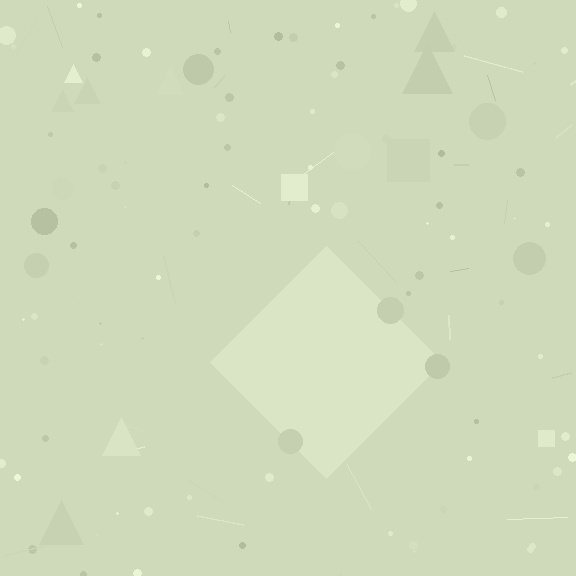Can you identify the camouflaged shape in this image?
The camouflaged shape is a diamond.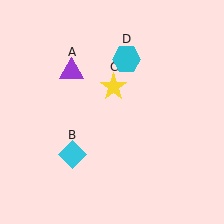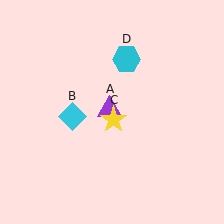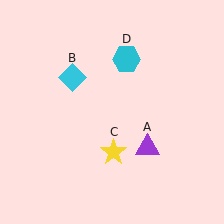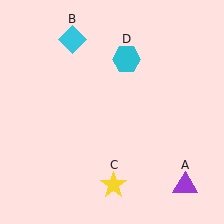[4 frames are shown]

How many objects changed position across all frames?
3 objects changed position: purple triangle (object A), cyan diamond (object B), yellow star (object C).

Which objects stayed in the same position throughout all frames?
Cyan hexagon (object D) remained stationary.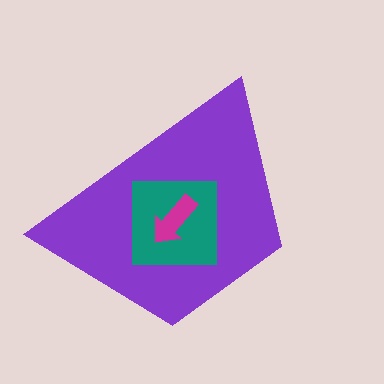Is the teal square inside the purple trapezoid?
Yes.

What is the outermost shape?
The purple trapezoid.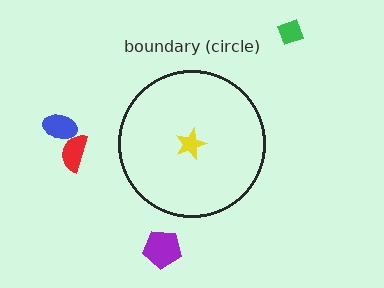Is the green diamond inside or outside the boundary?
Outside.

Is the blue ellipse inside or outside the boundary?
Outside.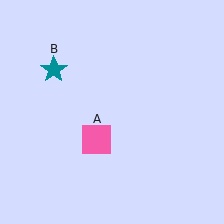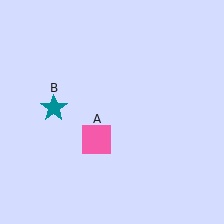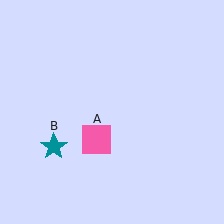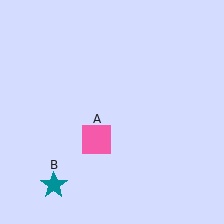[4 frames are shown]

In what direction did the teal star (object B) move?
The teal star (object B) moved down.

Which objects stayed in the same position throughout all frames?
Pink square (object A) remained stationary.